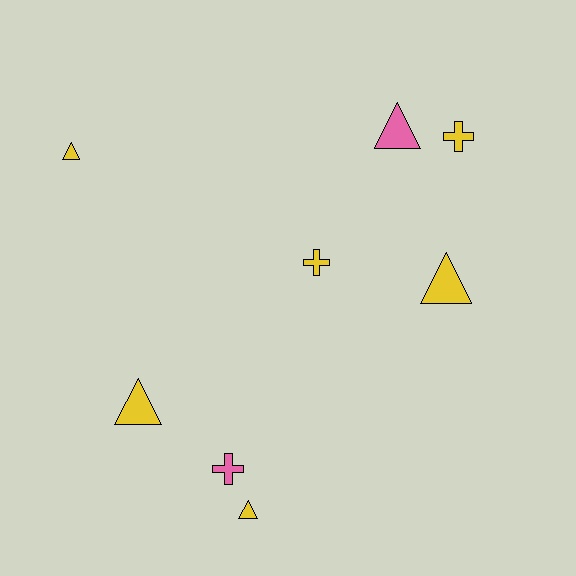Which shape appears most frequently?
Triangle, with 5 objects.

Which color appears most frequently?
Yellow, with 6 objects.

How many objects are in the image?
There are 8 objects.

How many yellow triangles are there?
There are 4 yellow triangles.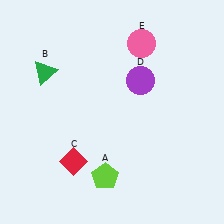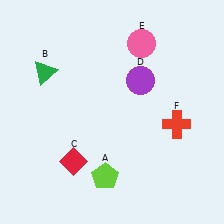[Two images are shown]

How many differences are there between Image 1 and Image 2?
There is 1 difference between the two images.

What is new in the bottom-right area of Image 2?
A red cross (F) was added in the bottom-right area of Image 2.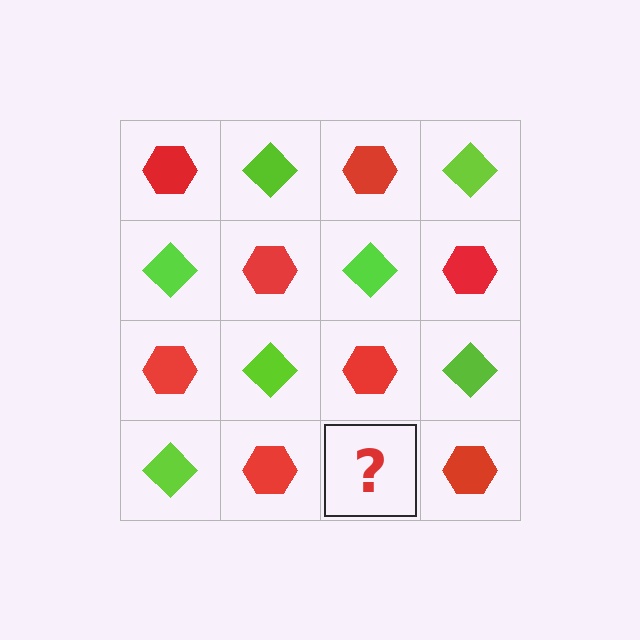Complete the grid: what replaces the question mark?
The question mark should be replaced with a lime diamond.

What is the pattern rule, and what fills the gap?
The rule is that it alternates red hexagon and lime diamond in a checkerboard pattern. The gap should be filled with a lime diamond.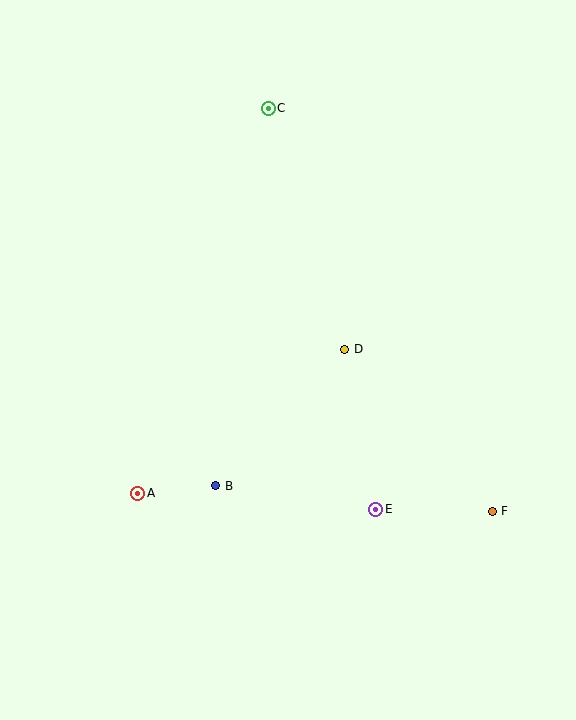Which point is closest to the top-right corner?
Point C is closest to the top-right corner.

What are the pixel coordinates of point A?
Point A is at (138, 493).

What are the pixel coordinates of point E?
Point E is at (376, 509).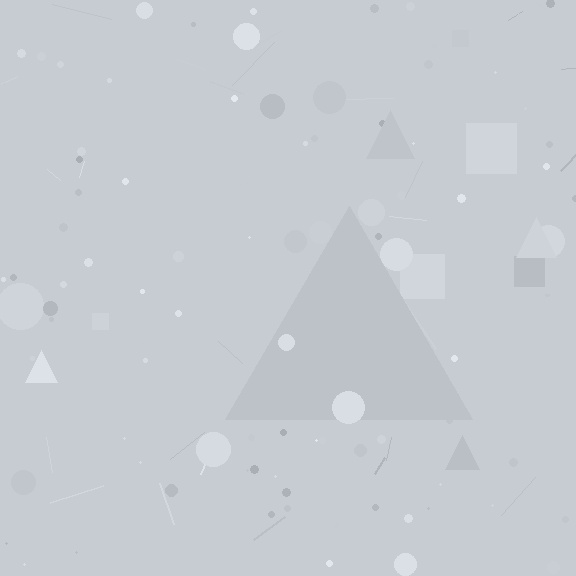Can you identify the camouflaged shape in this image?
The camouflaged shape is a triangle.